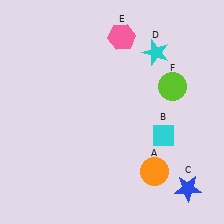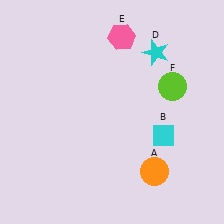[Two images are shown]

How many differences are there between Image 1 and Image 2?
There is 1 difference between the two images.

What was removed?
The blue star (C) was removed in Image 2.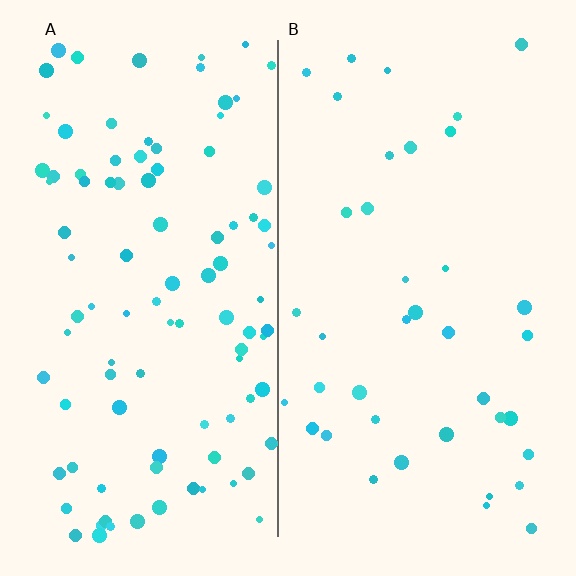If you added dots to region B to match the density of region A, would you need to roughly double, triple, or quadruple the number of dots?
Approximately triple.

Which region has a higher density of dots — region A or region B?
A (the left).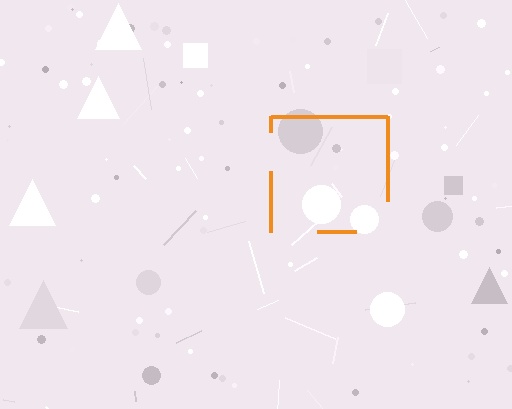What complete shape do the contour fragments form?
The contour fragments form a square.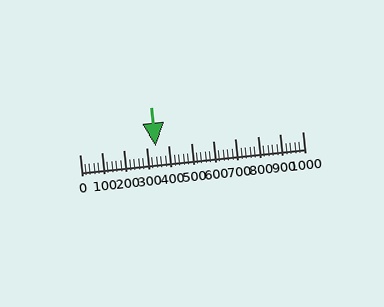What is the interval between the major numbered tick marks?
The major tick marks are spaced 100 units apart.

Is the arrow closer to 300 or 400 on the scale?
The arrow is closer to 300.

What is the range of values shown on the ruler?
The ruler shows values from 0 to 1000.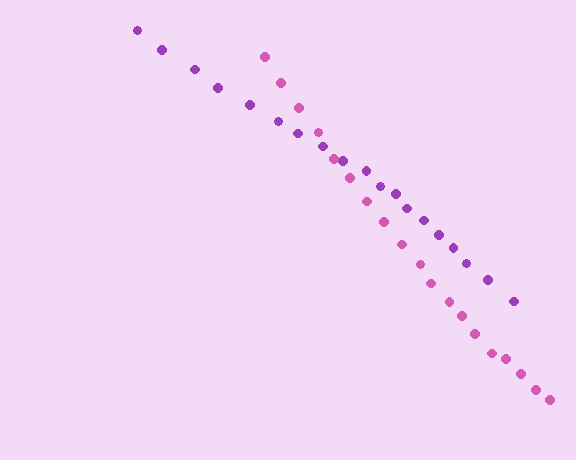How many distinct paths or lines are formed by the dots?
There are 2 distinct paths.